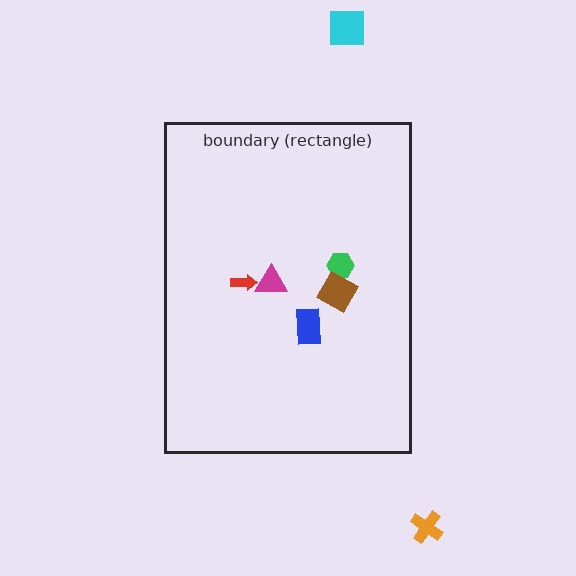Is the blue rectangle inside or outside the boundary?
Inside.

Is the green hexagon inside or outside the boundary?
Inside.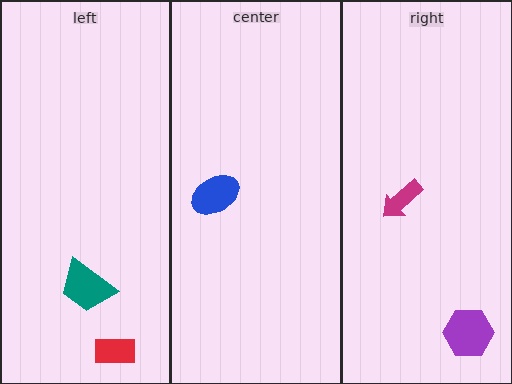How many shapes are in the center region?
1.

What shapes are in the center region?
The blue ellipse.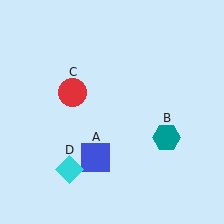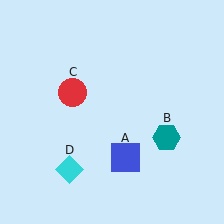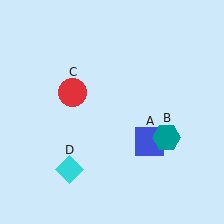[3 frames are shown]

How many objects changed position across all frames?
1 object changed position: blue square (object A).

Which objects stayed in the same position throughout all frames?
Teal hexagon (object B) and red circle (object C) and cyan diamond (object D) remained stationary.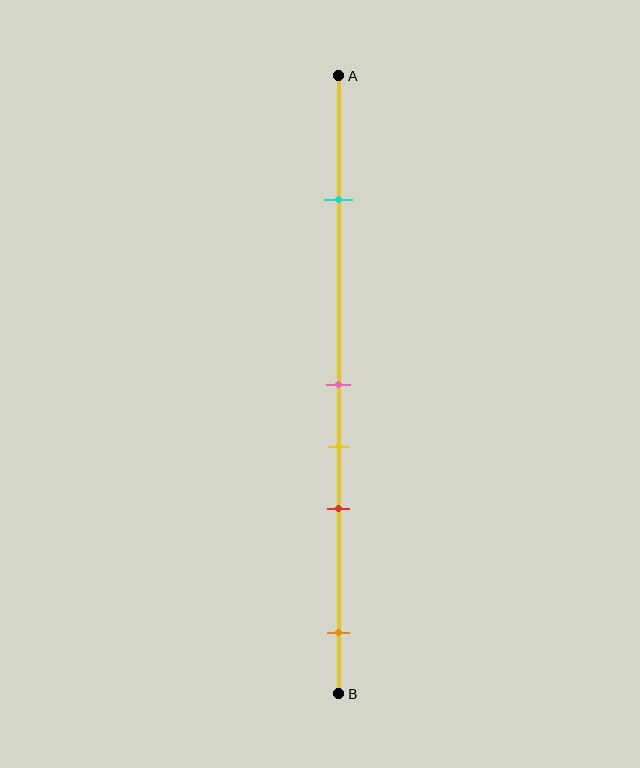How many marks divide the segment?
There are 5 marks dividing the segment.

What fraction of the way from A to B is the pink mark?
The pink mark is approximately 50% (0.5) of the way from A to B.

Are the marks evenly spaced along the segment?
No, the marks are not evenly spaced.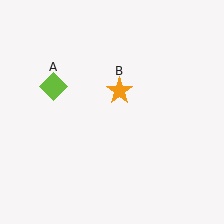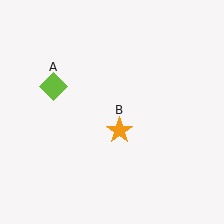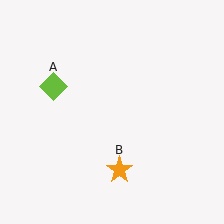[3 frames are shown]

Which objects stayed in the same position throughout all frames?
Lime diamond (object A) remained stationary.